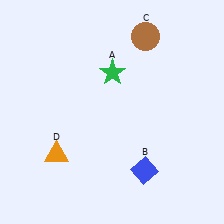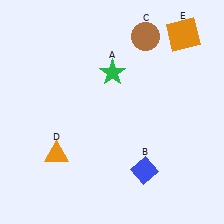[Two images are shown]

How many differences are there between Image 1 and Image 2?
There is 1 difference between the two images.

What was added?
An orange square (E) was added in Image 2.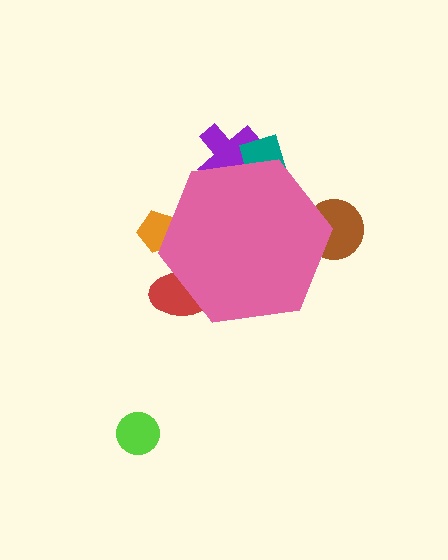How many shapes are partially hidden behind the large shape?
5 shapes are partially hidden.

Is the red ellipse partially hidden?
Yes, the red ellipse is partially hidden behind the pink hexagon.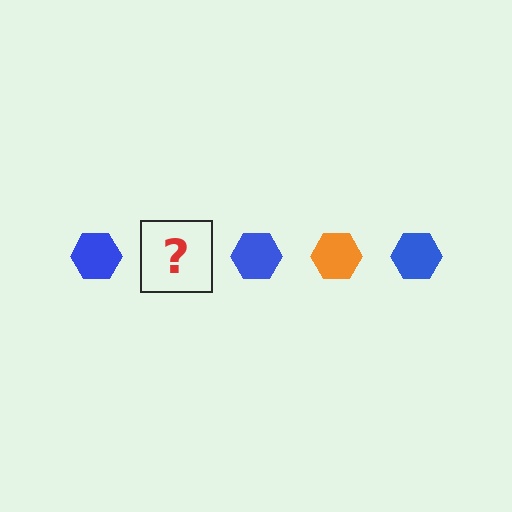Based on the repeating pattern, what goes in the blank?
The blank should be an orange hexagon.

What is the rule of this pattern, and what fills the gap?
The rule is that the pattern cycles through blue, orange hexagons. The gap should be filled with an orange hexagon.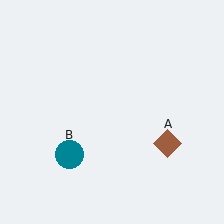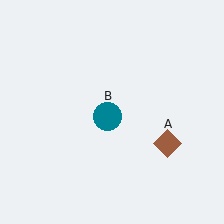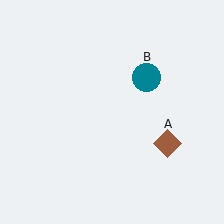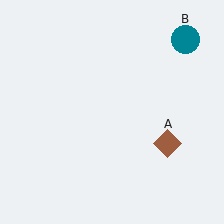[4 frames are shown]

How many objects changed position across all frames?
1 object changed position: teal circle (object B).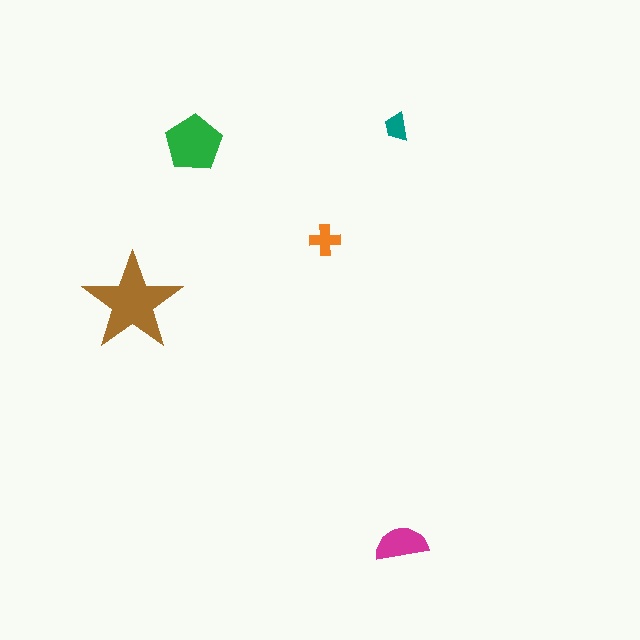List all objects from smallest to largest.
The teal trapezoid, the orange cross, the magenta semicircle, the green pentagon, the brown star.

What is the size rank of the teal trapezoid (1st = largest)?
5th.